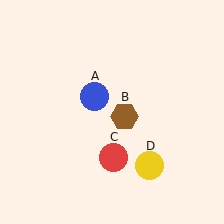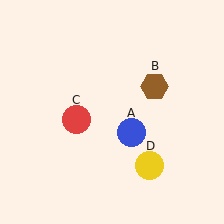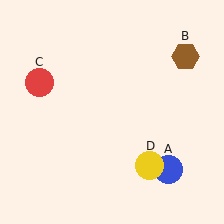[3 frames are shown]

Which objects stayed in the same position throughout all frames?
Yellow circle (object D) remained stationary.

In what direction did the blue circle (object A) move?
The blue circle (object A) moved down and to the right.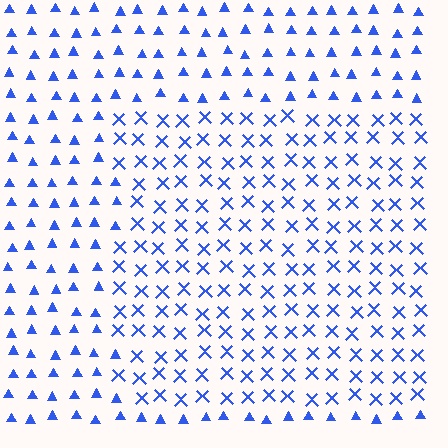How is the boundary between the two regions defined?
The boundary is defined by a change in element shape: X marks inside vs. triangles outside. All elements share the same color and spacing.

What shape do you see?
I see a rectangle.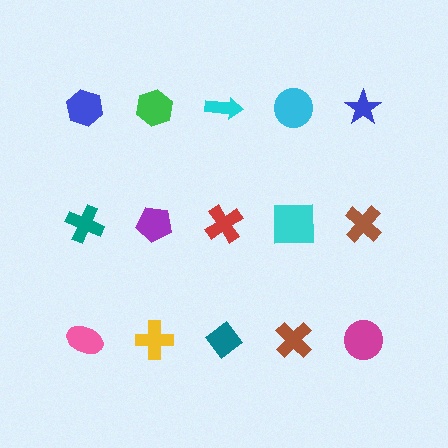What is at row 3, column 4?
A brown cross.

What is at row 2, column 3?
A red cross.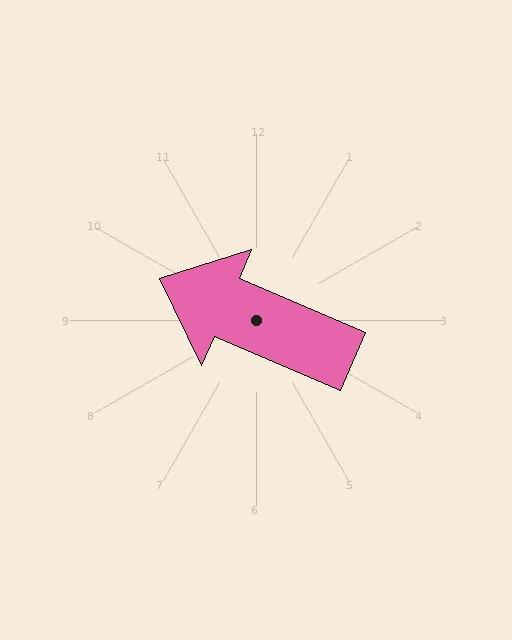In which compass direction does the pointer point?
Northwest.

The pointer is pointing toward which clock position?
Roughly 10 o'clock.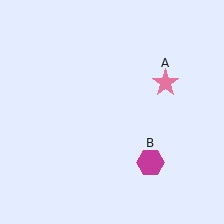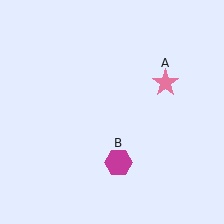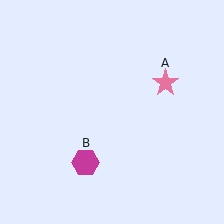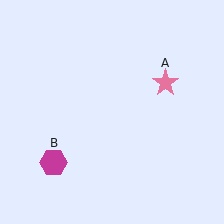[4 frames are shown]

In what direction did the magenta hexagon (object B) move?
The magenta hexagon (object B) moved left.